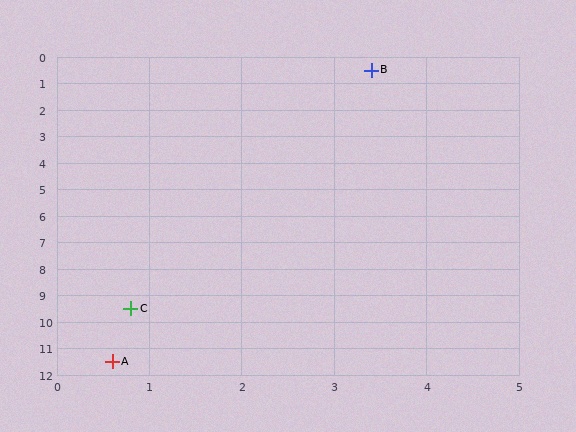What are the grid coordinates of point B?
Point B is at approximately (3.4, 0.5).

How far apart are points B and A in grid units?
Points B and A are about 11.4 grid units apart.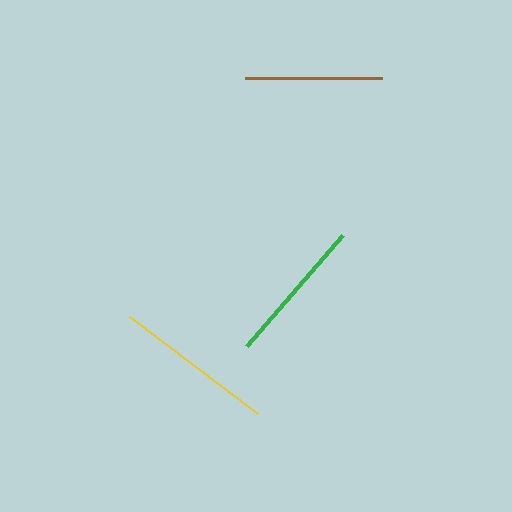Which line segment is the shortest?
The brown line is the shortest at approximately 137 pixels.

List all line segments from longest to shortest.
From longest to shortest: yellow, green, brown.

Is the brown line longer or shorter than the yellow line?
The yellow line is longer than the brown line.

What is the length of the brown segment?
The brown segment is approximately 137 pixels long.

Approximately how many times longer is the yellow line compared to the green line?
The yellow line is approximately 1.1 times the length of the green line.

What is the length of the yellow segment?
The yellow segment is approximately 161 pixels long.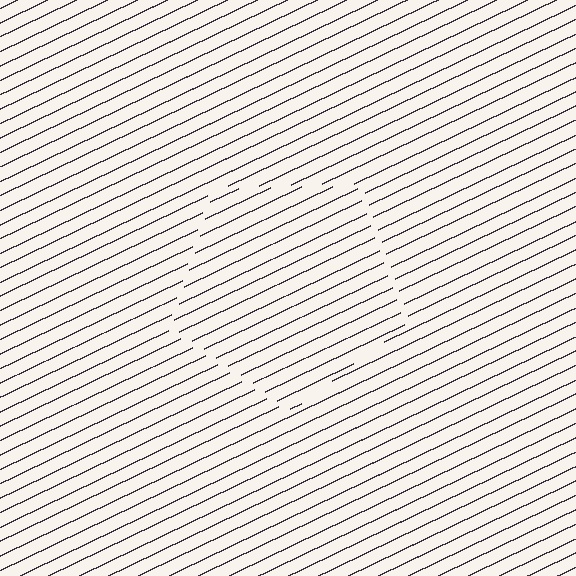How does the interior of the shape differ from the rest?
The interior of the shape contains the same grating, shifted by half a period — the contour is defined by the phase discontinuity where line-ends from the inner and outer gratings abut.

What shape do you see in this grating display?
An illusory pentagon. The interior of the shape contains the same grating, shifted by half a period — the contour is defined by the phase discontinuity where line-ends from the inner and outer gratings abut.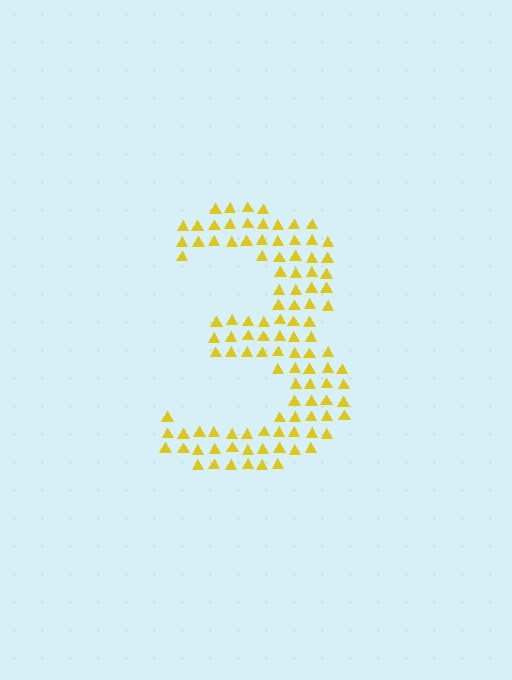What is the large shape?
The large shape is the digit 3.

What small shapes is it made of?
It is made of small triangles.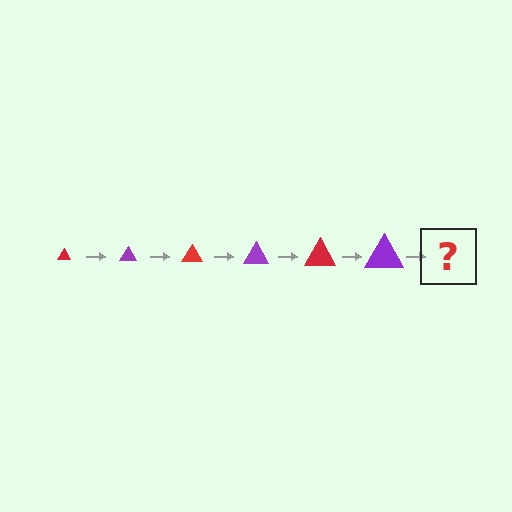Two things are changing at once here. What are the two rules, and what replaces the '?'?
The two rules are that the triangle grows larger each step and the color cycles through red and purple. The '?' should be a red triangle, larger than the previous one.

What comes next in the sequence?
The next element should be a red triangle, larger than the previous one.